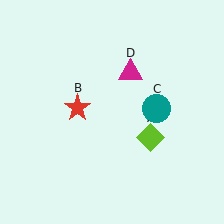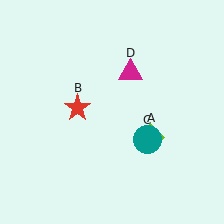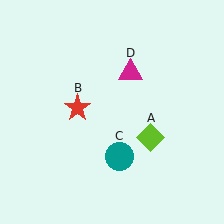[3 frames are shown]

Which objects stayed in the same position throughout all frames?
Lime diamond (object A) and red star (object B) and magenta triangle (object D) remained stationary.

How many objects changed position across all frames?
1 object changed position: teal circle (object C).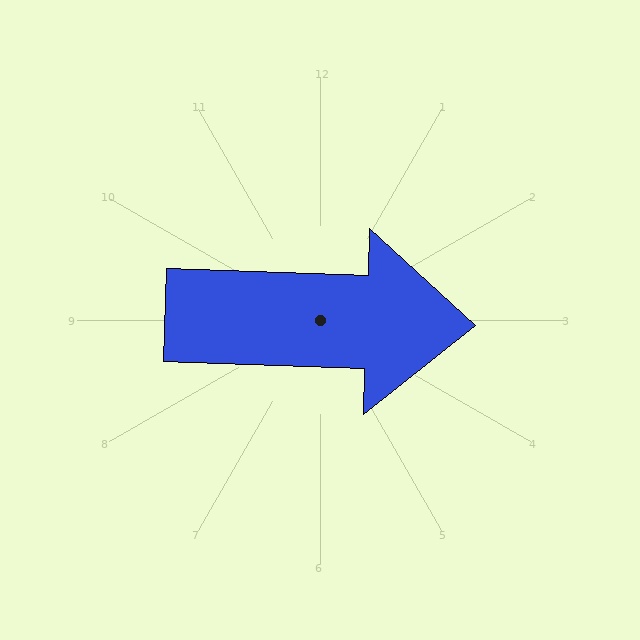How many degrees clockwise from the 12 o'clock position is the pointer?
Approximately 92 degrees.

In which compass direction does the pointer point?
East.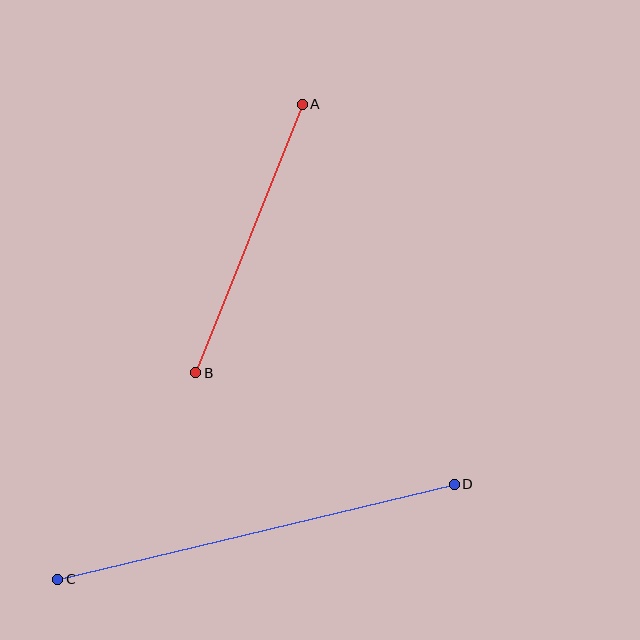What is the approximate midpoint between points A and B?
The midpoint is at approximately (249, 238) pixels.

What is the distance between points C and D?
The distance is approximately 408 pixels.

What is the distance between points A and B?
The distance is approximately 289 pixels.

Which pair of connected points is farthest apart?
Points C and D are farthest apart.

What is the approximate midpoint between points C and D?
The midpoint is at approximately (256, 532) pixels.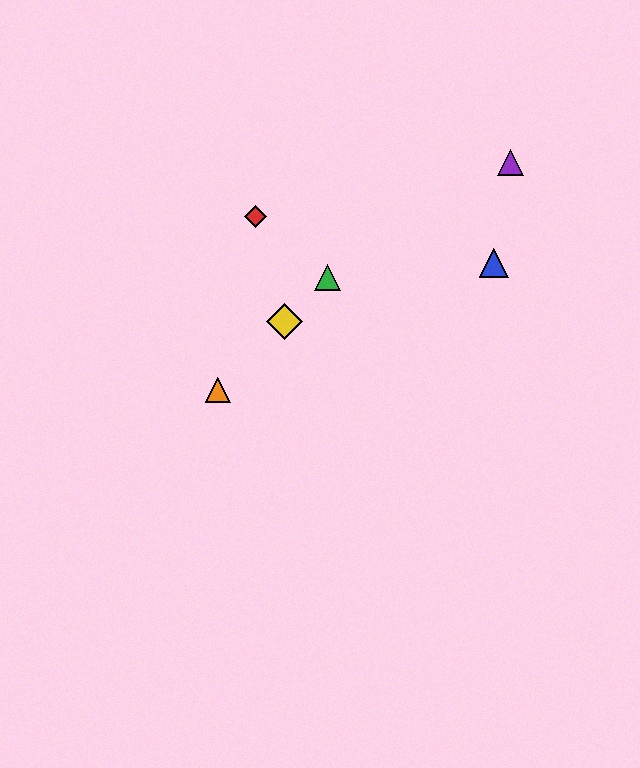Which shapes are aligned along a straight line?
The green triangle, the yellow diamond, the orange triangle are aligned along a straight line.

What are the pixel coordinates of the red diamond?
The red diamond is at (256, 217).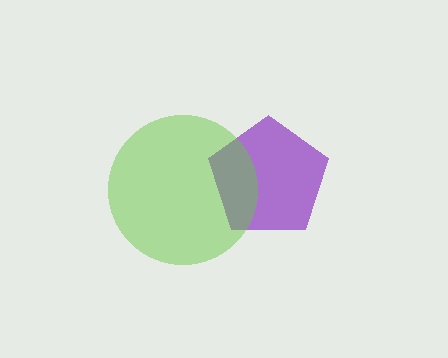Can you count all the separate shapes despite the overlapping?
Yes, there are 2 separate shapes.